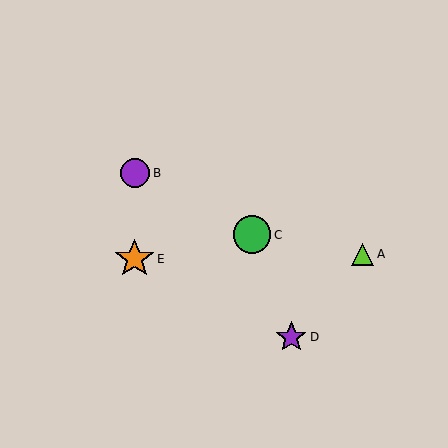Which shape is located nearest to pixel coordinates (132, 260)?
The orange star (labeled E) at (134, 259) is nearest to that location.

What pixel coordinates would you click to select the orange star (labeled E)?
Click at (134, 259) to select the orange star E.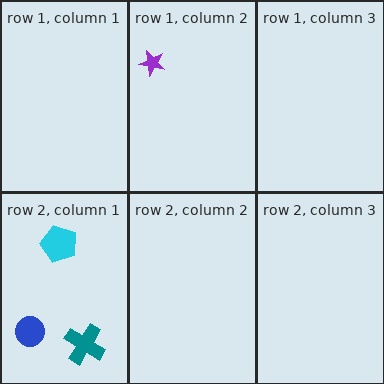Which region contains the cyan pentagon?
The row 2, column 1 region.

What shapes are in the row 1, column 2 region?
The purple star.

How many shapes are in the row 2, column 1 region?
3.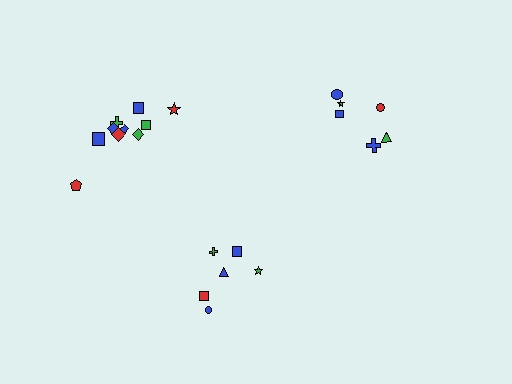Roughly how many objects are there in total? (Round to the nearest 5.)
Roughly 20 objects in total.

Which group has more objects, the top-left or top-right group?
The top-left group.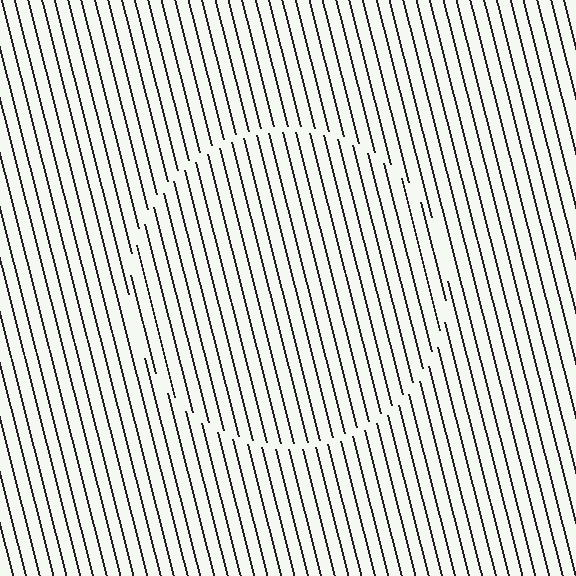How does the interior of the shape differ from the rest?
The interior of the shape contains the same grating, shifted by half a period — the contour is defined by the phase discontinuity where line-ends from the inner and outer gratings abut.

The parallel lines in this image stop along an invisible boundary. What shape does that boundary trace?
An illusory circle. The interior of the shape contains the same grating, shifted by half a period — the contour is defined by the phase discontinuity where line-ends from the inner and outer gratings abut.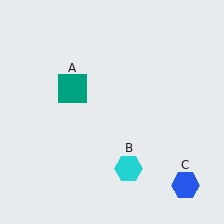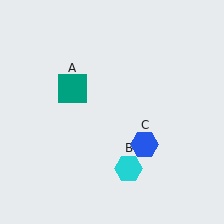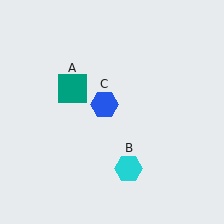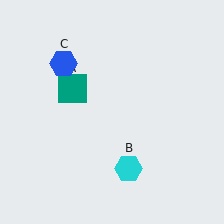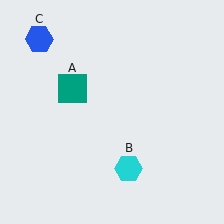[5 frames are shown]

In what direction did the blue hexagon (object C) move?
The blue hexagon (object C) moved up and to the left.